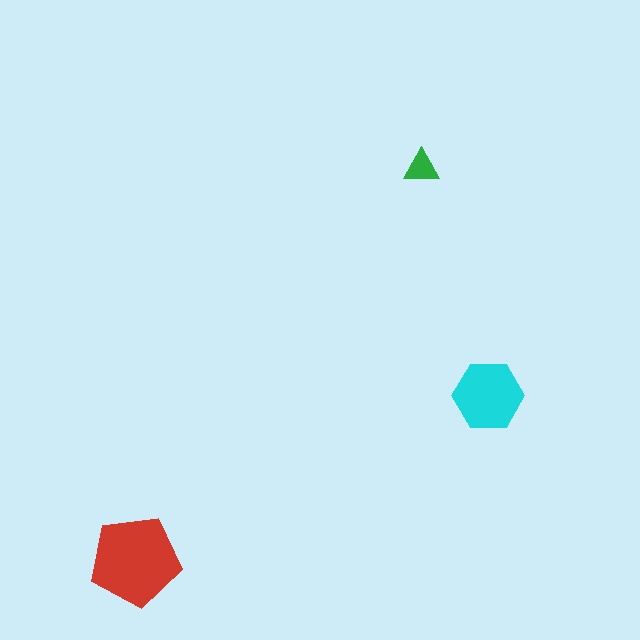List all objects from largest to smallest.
The red pentagon, the cyan hexagon, the green triangle.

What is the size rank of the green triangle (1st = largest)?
3rd.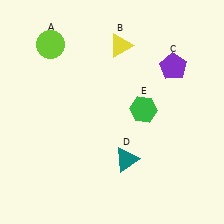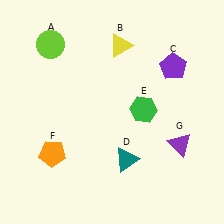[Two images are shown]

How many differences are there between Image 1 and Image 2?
There are 2 differences between the two images.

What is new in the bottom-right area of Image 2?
A purple triangle (G) was added in the bottom-right area of Image 2.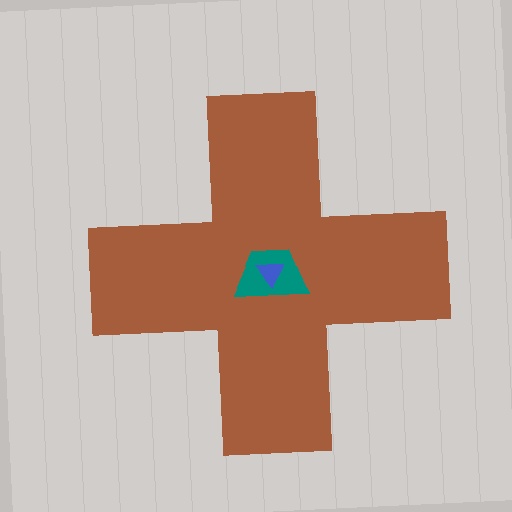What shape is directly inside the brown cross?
The teal trapezoid.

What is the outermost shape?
The brown cross.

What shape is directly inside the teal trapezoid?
The blue triangle.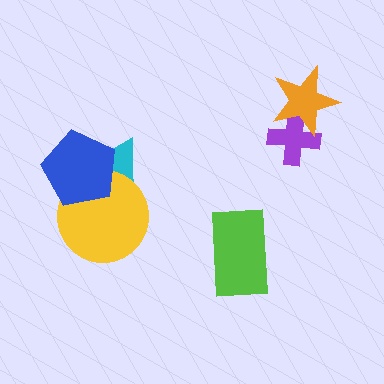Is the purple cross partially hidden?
Yes, it is partially covered by another shape.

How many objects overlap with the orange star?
1 object overlaps with the orange star.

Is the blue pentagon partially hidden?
No, no other shape covers it.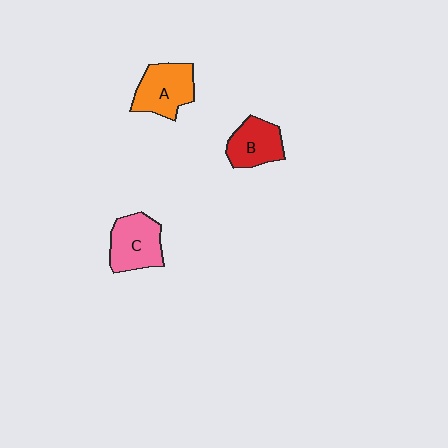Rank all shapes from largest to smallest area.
From largest to smallest: C (pink), A (orange), B (red).